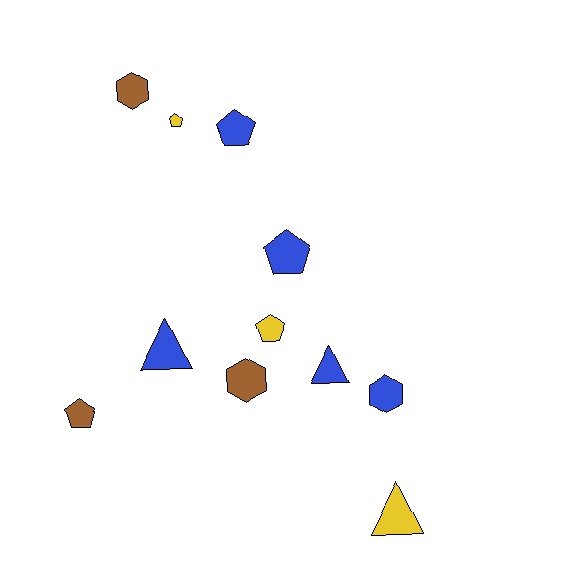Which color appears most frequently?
Blue, with 5 objects.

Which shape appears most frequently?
Pentagon, with 5 objects.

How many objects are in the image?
There are 11 objects.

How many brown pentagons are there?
There is 1 brown pentagon.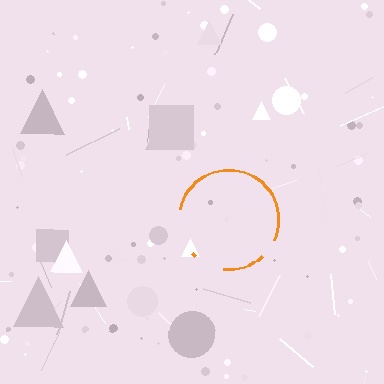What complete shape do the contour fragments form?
The contour fragments form a circle.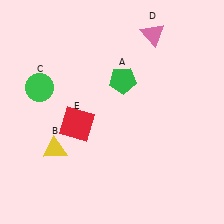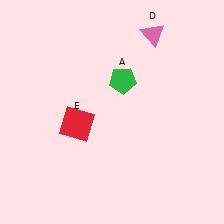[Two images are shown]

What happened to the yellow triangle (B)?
The yellow triangle (B) was removed in Image 2. It was in the bottom-left area of Image 1.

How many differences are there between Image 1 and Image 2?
There are 2 differences between the two images.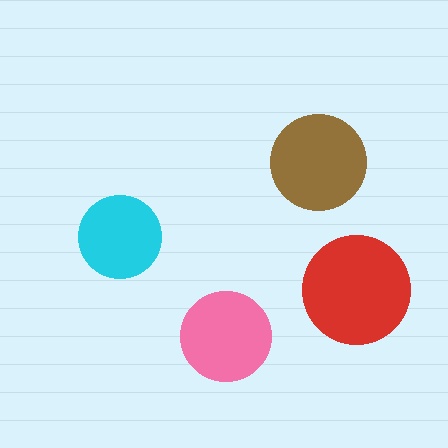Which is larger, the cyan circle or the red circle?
The red one.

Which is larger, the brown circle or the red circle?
The red one.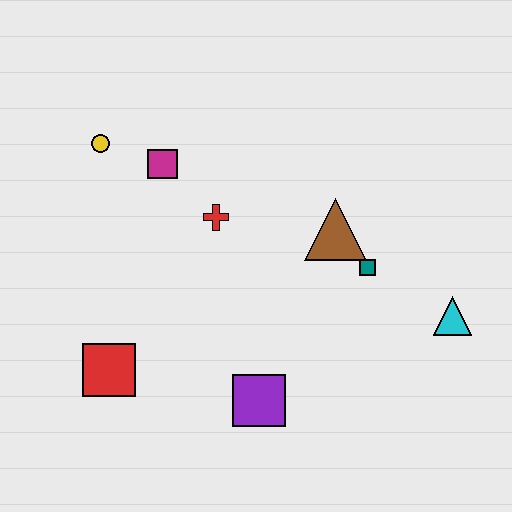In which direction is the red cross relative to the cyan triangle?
The red cross is to the left of the cyan triangle.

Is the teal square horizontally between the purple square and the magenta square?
No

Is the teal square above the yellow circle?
No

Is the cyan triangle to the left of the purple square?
No